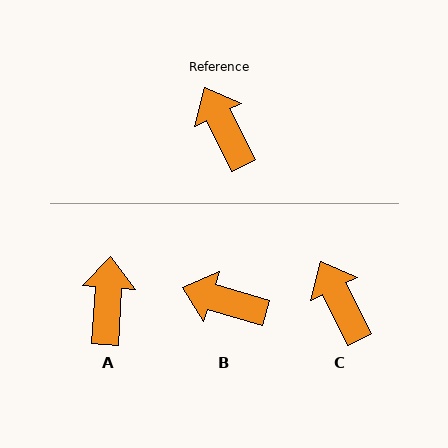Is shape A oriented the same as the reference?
No, it is off by about 31 degrees.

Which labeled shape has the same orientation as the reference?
C.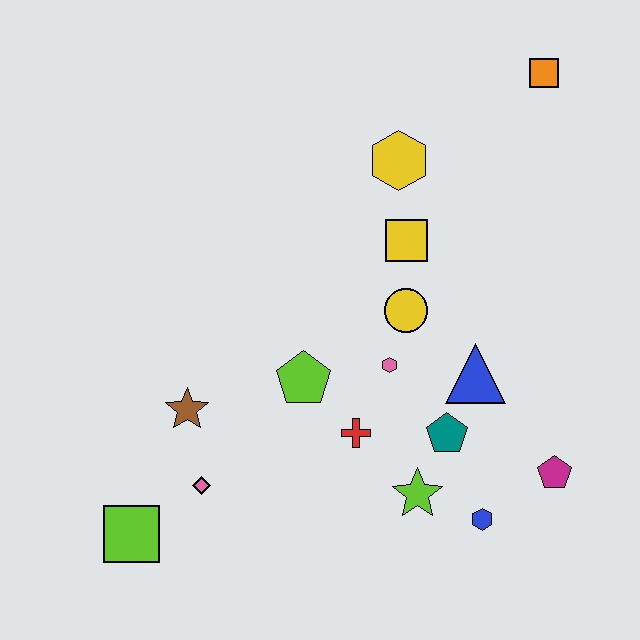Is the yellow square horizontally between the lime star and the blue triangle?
No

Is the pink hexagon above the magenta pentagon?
Yes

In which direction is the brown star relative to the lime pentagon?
The brown star is to the left of the lime pentagon.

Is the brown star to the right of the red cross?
No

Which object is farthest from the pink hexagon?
The orange square is farthest from the pink hexagon.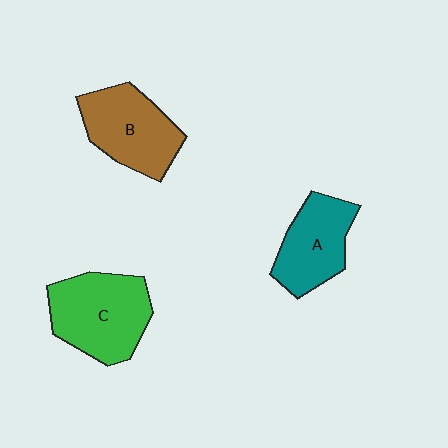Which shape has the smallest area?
Shape A (teal).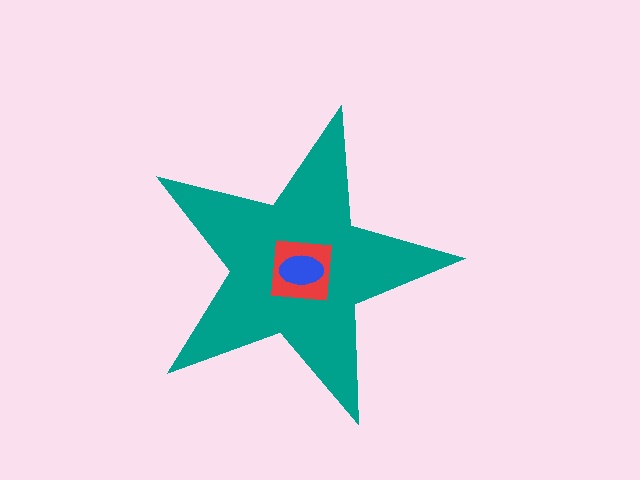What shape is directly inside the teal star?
The red square.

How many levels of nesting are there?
3.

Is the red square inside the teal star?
Yes.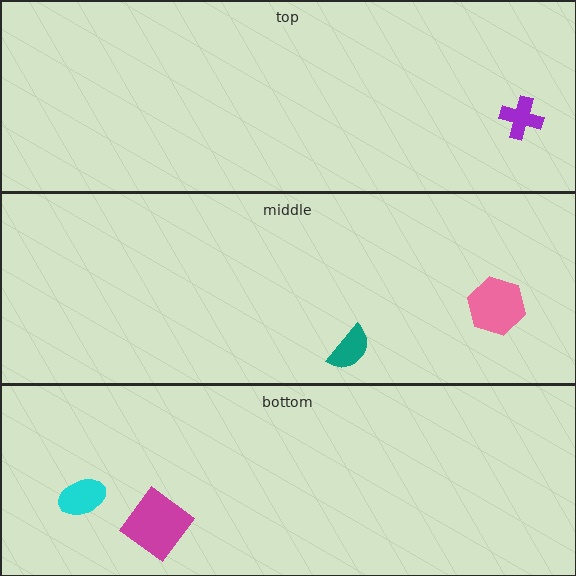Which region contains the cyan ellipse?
The bottom region.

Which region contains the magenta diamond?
The bottom region.